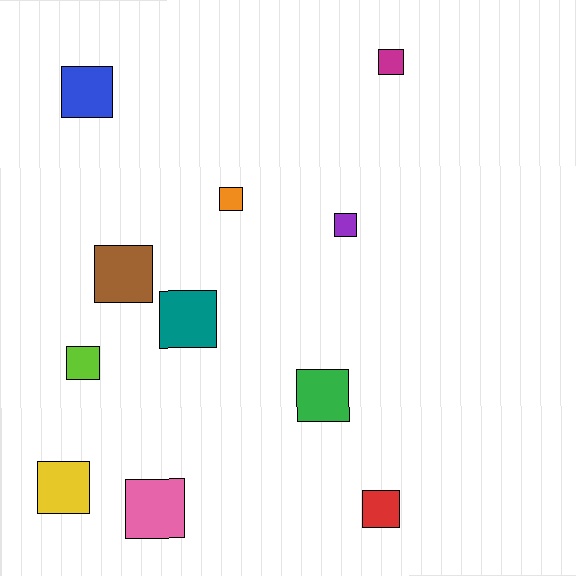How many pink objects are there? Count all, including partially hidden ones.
There is 1 pink object.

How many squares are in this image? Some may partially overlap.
There are 11 squares.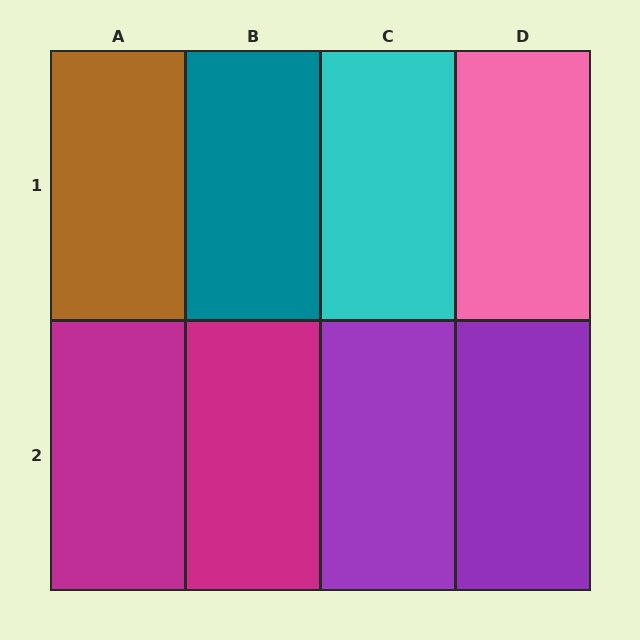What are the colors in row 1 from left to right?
Brown, teal, cyan, pink.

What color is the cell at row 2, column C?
Purple.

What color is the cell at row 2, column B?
Magenta.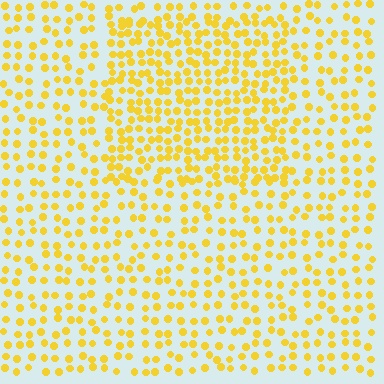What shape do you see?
I see a rectangle.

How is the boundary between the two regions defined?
The boundary is defined by a change in element density (approximately 1.7x ratio). All elements are the same color, size, and shape.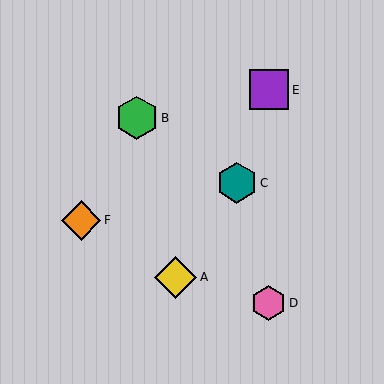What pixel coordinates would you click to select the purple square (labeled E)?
Click at (269, 90) to select the purple square E.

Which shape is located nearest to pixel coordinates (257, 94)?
The purple square (labeled E) at (269, 90) is nearest to that location.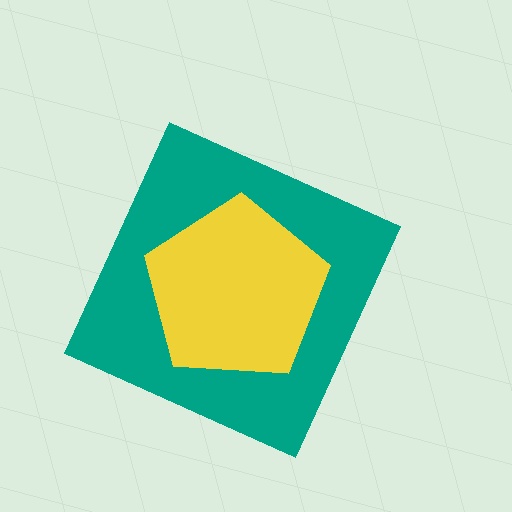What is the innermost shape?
The yellow pentagon.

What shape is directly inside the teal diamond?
The yellow pentagon.